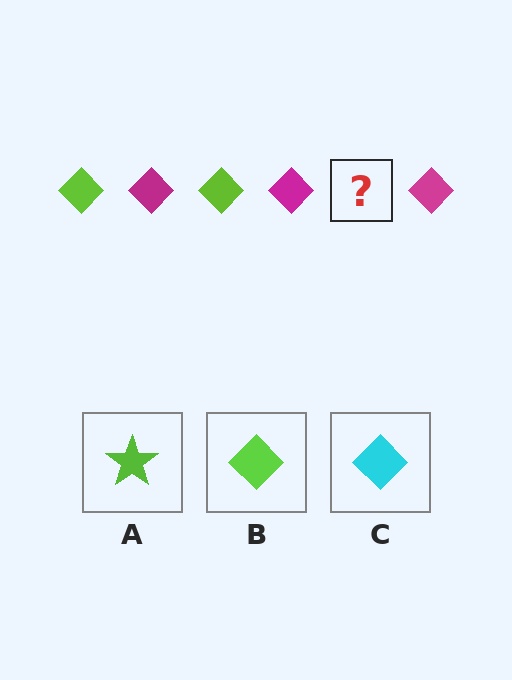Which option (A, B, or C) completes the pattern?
B.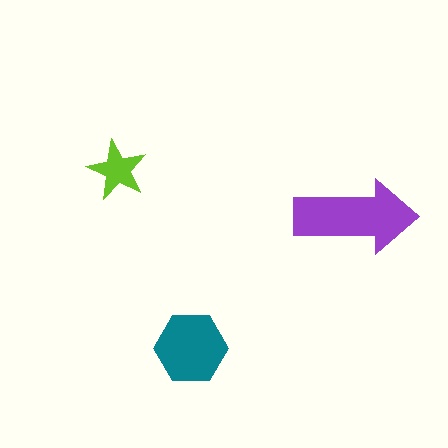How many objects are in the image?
There are 3 objects in the image.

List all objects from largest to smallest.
The purple arrow, the teal hexagon, the lime star.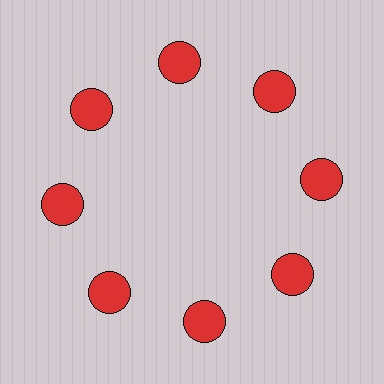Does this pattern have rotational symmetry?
Yes, this pattern has 8-fold rotational symmetry. It looks the same after rotating 45 degrees around the center.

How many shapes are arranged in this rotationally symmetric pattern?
There are 8 shapes, arranged in 8 groups of 1.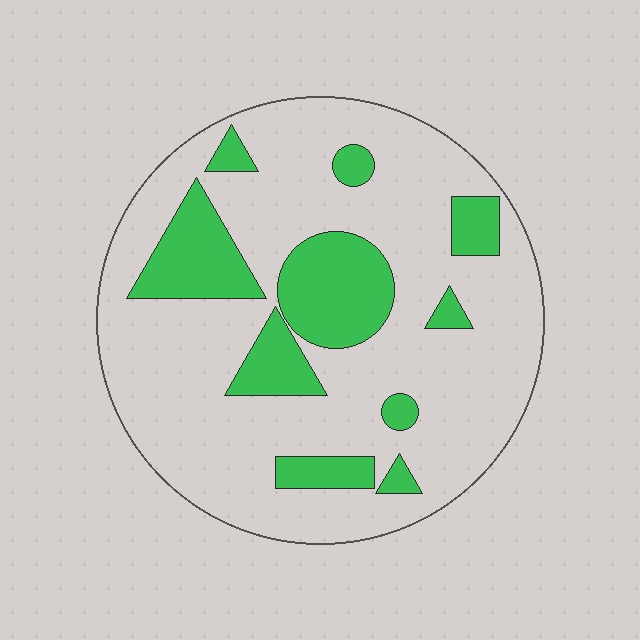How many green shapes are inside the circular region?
10.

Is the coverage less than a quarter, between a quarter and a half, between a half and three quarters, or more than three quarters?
Less than a quarter.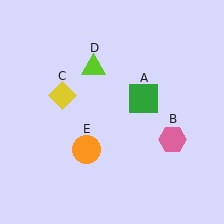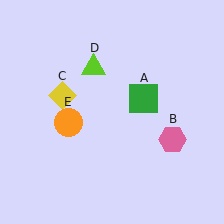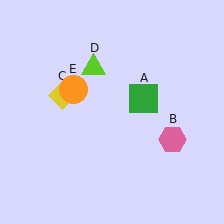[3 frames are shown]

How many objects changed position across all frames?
1 object changed position: orange circle (object E).